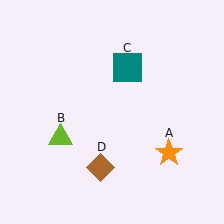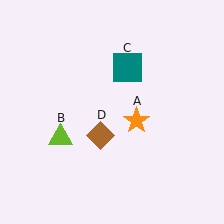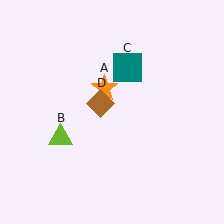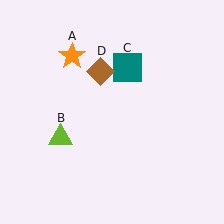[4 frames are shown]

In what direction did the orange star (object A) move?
The orange star (object A) moved up and to the left.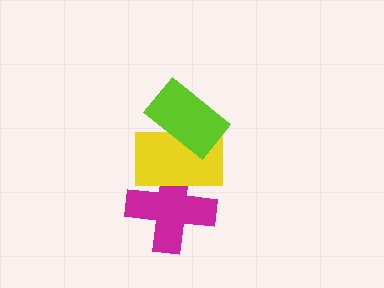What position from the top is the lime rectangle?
The lime rectangle is 1st from the top.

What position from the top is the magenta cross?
The magenta cross is 3rd from the top.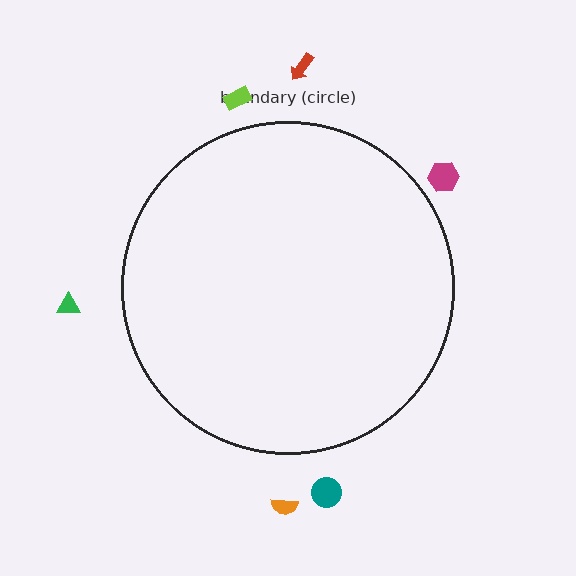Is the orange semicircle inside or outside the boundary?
Outside.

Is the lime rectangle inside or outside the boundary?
Outside.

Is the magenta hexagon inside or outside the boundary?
Outside.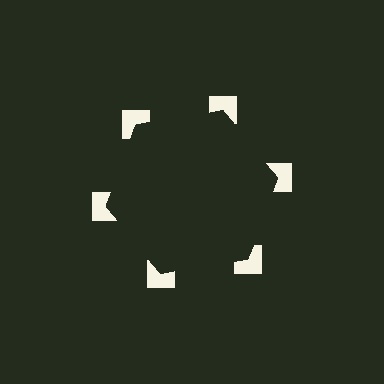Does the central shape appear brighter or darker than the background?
It typically appears slightly darker than the background, even though no actual brightness change is drawn.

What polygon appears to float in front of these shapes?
An illusory hexagon — its edges are inferred from the aligned wedge cuts in the notched squares, not physically drawn.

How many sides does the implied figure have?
6 sides.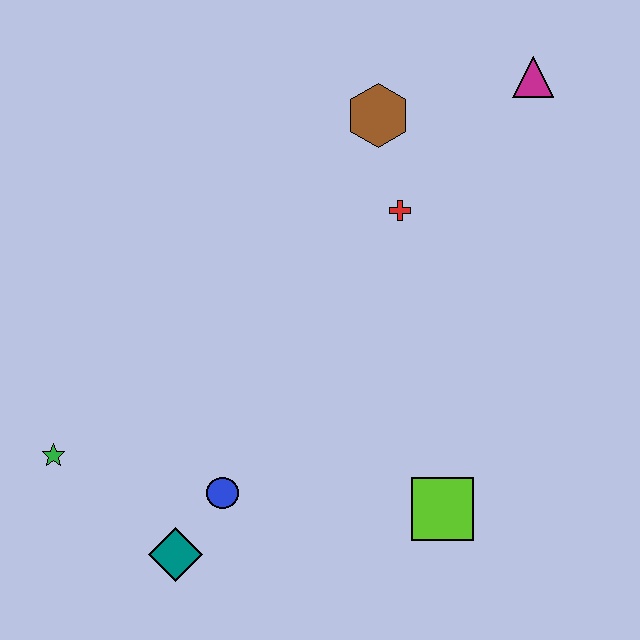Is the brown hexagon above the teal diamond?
Yes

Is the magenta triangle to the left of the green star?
No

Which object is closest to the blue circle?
The teal diamond is closest to the blue circle.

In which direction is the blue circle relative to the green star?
The blue circle is to the right of the green star.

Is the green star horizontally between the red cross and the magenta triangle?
No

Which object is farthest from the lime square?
The magenta triangle is farthest from the lime square.